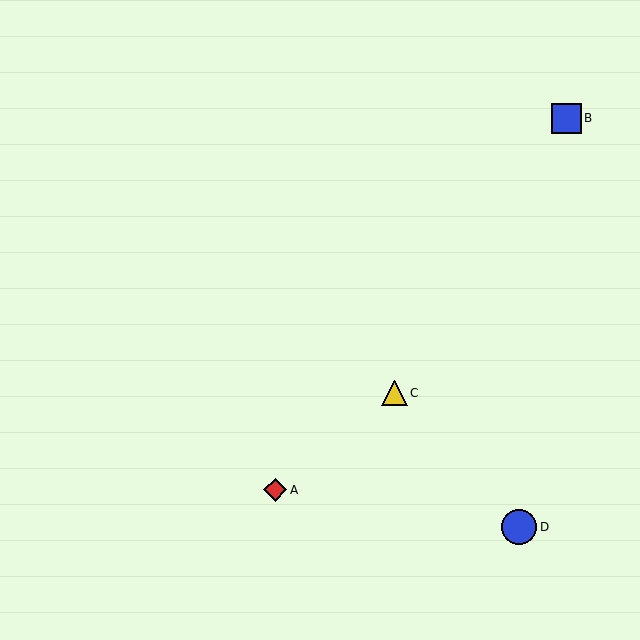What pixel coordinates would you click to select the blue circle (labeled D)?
Click at (519, 527) to select the blue circle D.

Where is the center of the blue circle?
The center of the blue circle is at (519, 527).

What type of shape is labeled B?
Shape B is a blue square.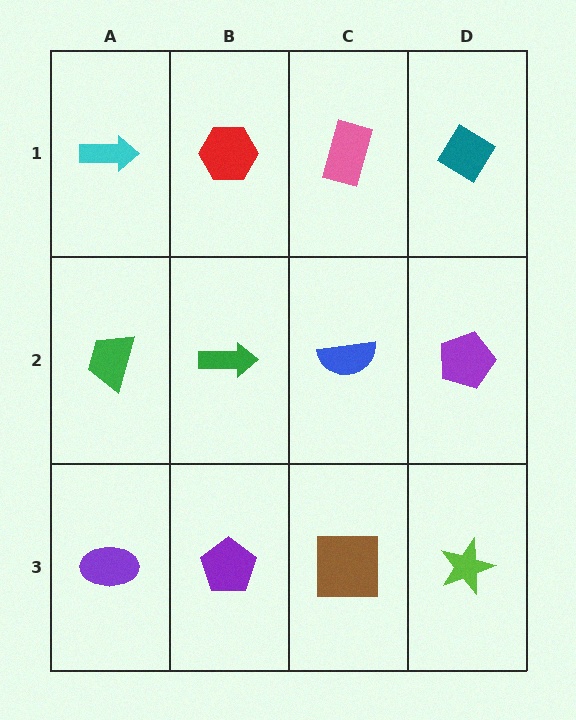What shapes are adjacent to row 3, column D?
A purple pentagon (row 2, column D), a brown square (row 3, column C).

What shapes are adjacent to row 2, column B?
A red hexagon (row 1, column B), a purple pentagon (row 3, column B), a green trapezoid (row 2, column A), a blue semicircle (row 2, column C).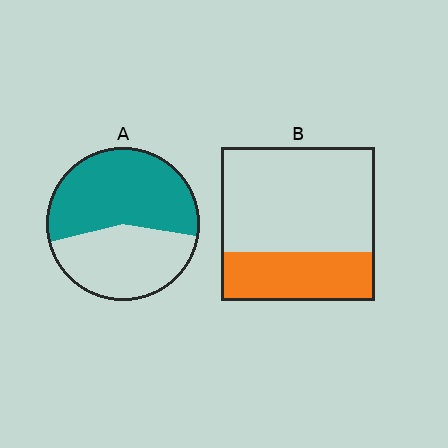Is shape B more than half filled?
No.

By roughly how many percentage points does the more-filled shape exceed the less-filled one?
By roughly 25 percentage points (A over B).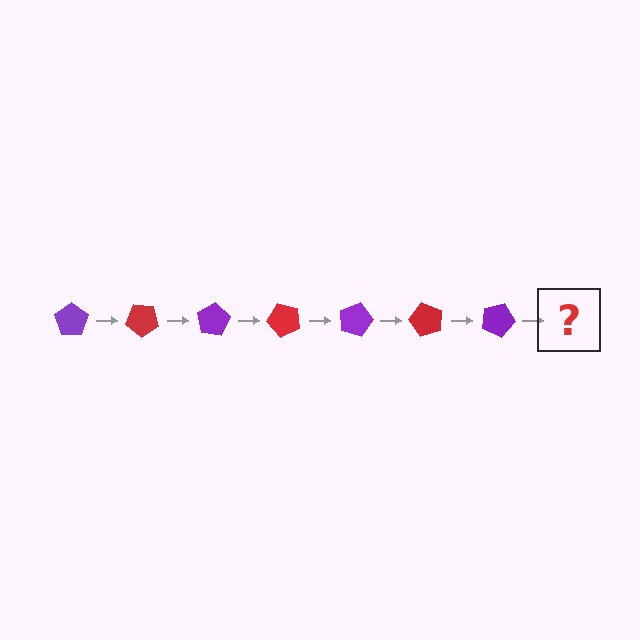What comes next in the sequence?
The next element should be a red pentagon, rotated 280 degrees from the start.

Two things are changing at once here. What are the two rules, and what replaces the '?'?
The two rules are that it rotates 40 degrees each step and the color cycles through purple and red. The '?' should be a red pentagon, rotated 280 degrees from the start.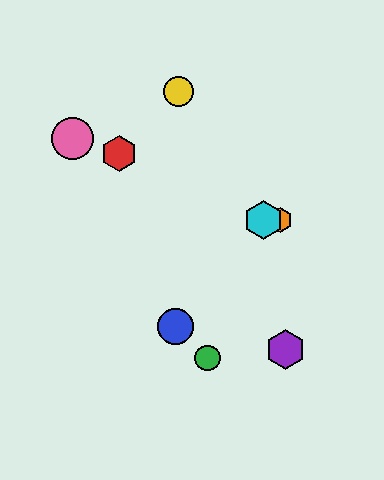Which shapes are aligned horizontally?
The orange hexagon, the cyan hexagon are aligned horizontally.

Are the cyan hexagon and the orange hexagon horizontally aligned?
Yes, both are at y≈220.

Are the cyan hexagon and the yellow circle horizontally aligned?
No, the cyan hexagon is at y≈220 and the yellow circle is at y≈91.